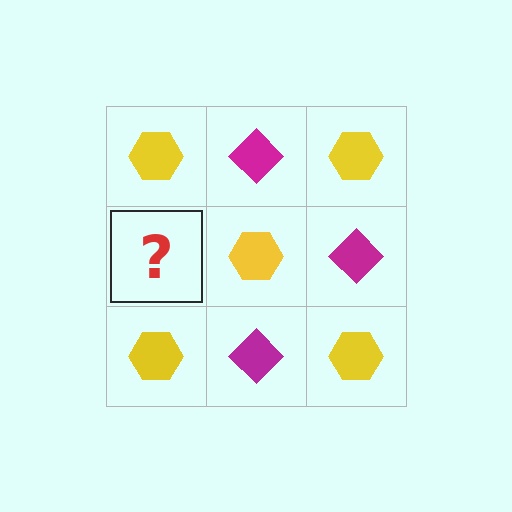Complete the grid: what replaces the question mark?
The question mark should be replaced with a magenta diamond.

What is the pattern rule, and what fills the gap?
The rule is that it alternates yellow hexagon and magenta diamond in a checkerboard pattern. The gap should be filled with a magenta diamond.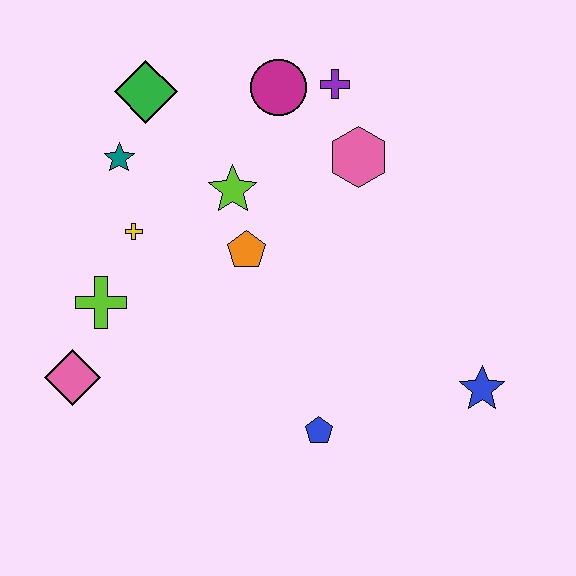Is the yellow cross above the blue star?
Yes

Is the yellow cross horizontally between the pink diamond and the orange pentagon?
Yes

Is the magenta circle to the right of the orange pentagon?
Yes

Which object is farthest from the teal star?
The blue star is farthest from the teal star.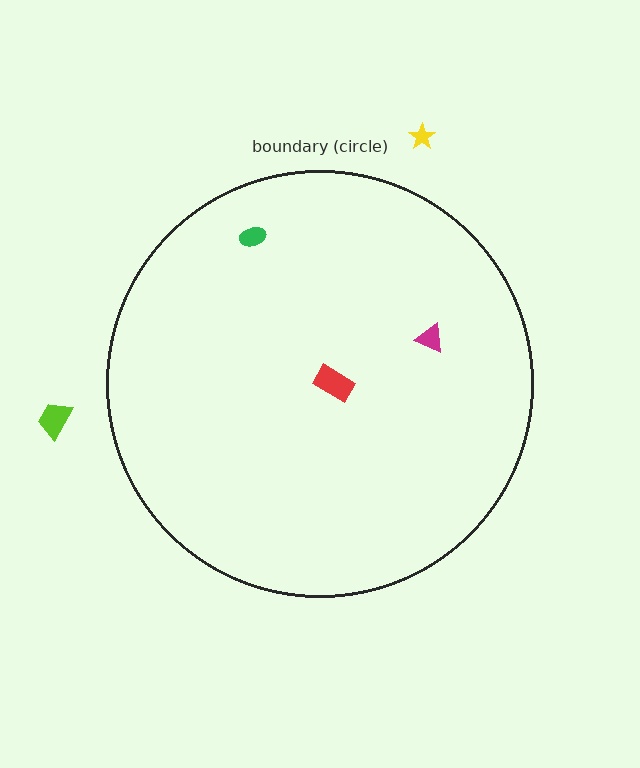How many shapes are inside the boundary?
3 inside, 2 outside.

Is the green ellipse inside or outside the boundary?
Inside.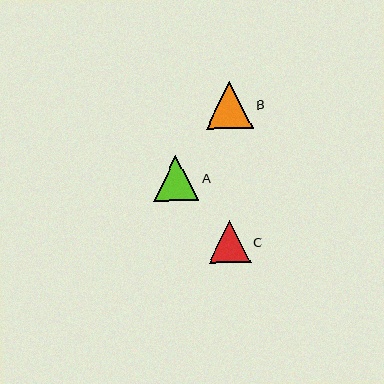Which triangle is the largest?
Triangle B is the largest with a size of approximately 47 pixels.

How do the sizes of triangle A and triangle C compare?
Triangle A and triangle C are approximately the same size.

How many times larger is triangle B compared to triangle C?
Triangle B is approximately 1.1 times the size of triangle C.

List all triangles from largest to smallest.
From largest to smallest: B, A, C.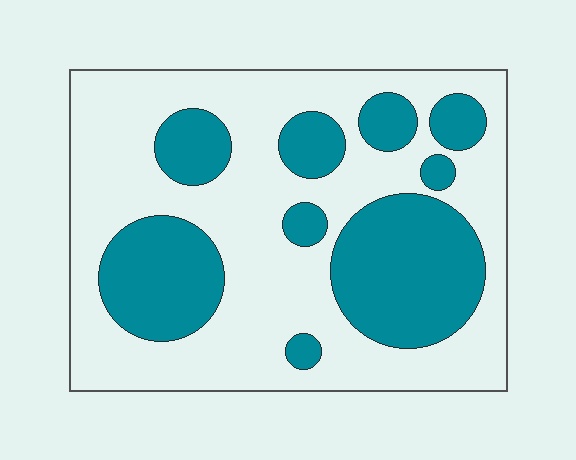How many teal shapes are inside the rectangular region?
9.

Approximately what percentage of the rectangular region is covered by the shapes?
Approximately 35%.